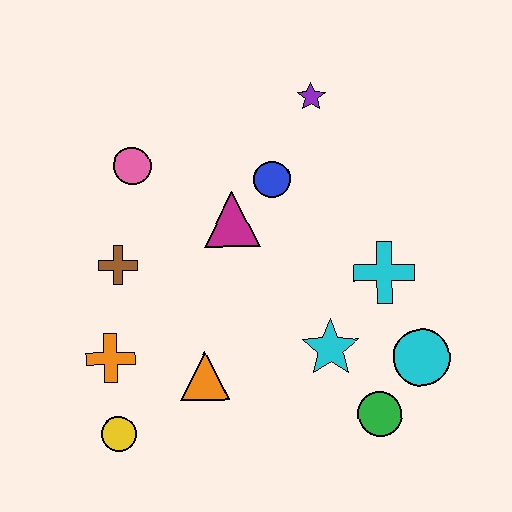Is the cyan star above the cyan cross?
No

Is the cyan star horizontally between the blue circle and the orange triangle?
No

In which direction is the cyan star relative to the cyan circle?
The cyan star is to the left of the cyan circle.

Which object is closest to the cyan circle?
The green circle is closest to the cyan circle.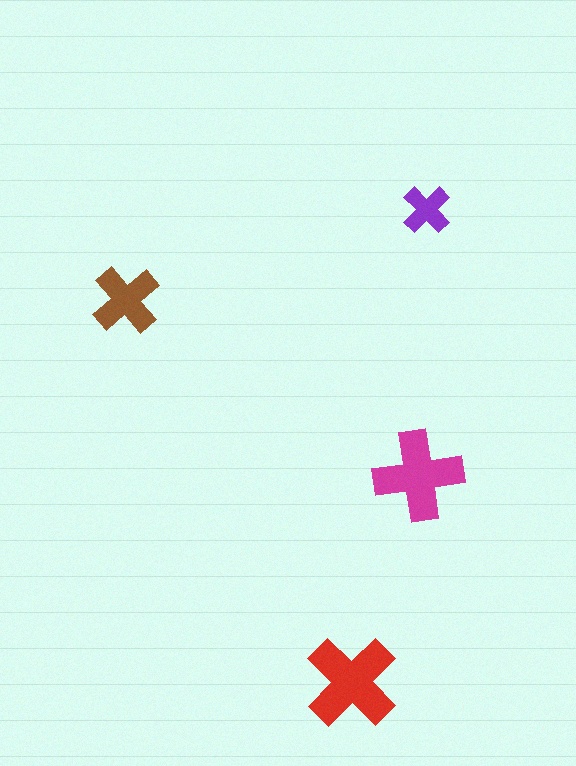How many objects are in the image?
There are 4 objects in the image.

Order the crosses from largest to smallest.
the red one, the magenta one, the brown one, the purple one.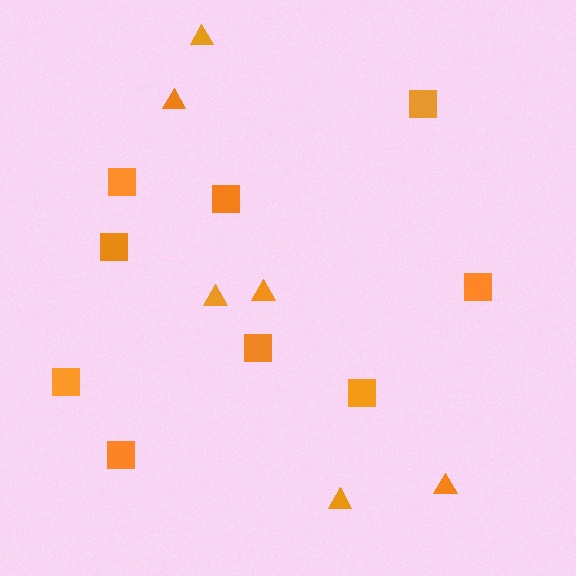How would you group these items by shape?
There are 2 groups: one group of squares (9) and one group of triangles (6).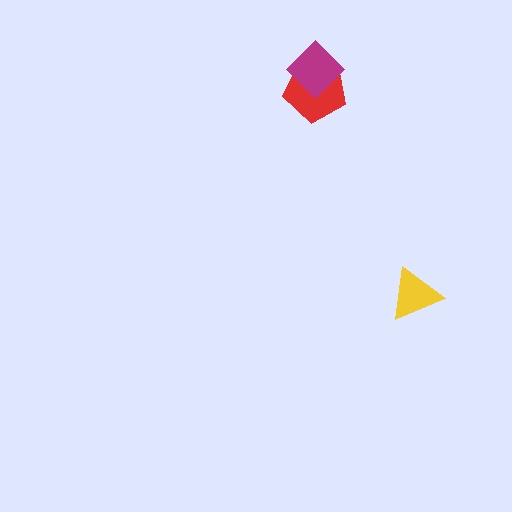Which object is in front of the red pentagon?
The magenta diamond is in front of the red pentagon.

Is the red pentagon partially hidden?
Yes, it is partially covered by another shape.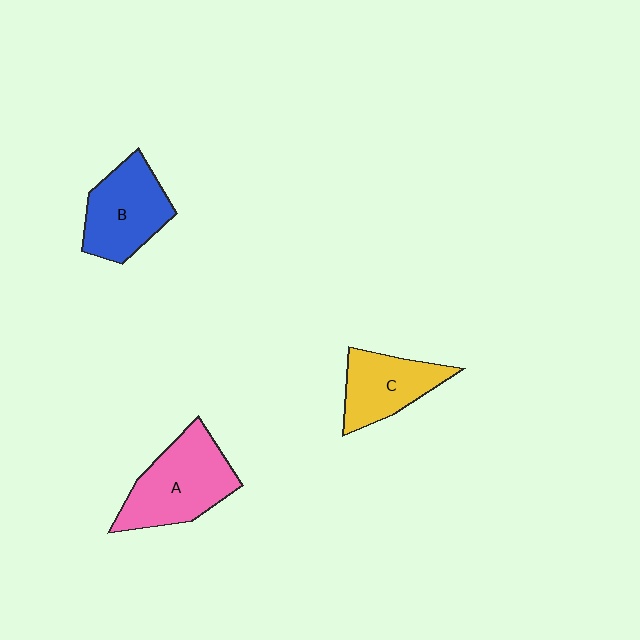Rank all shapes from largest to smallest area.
From largest to smallest: A (pink), B (blue), C (yellow).